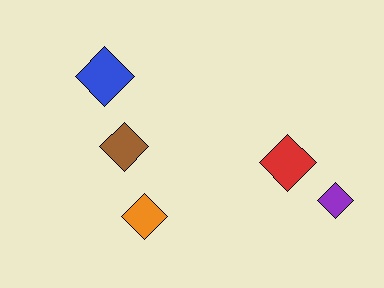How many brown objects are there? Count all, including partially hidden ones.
There is 1 brown object.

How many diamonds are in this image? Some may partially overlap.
There are 5 diamonds.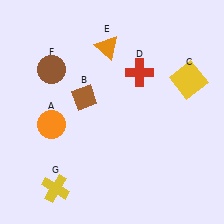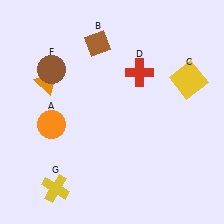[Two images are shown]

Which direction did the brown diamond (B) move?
The brown diamond (B) moved up.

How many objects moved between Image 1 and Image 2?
2 objects moved between the two images.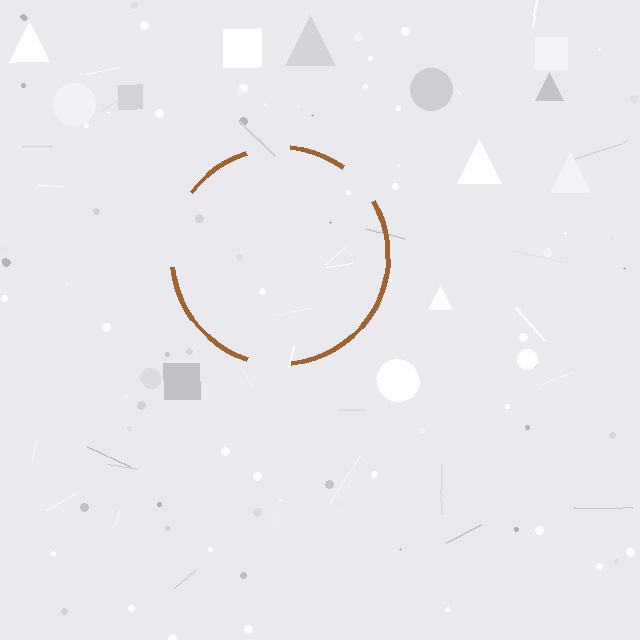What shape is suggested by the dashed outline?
The dashed outline suggests a circle.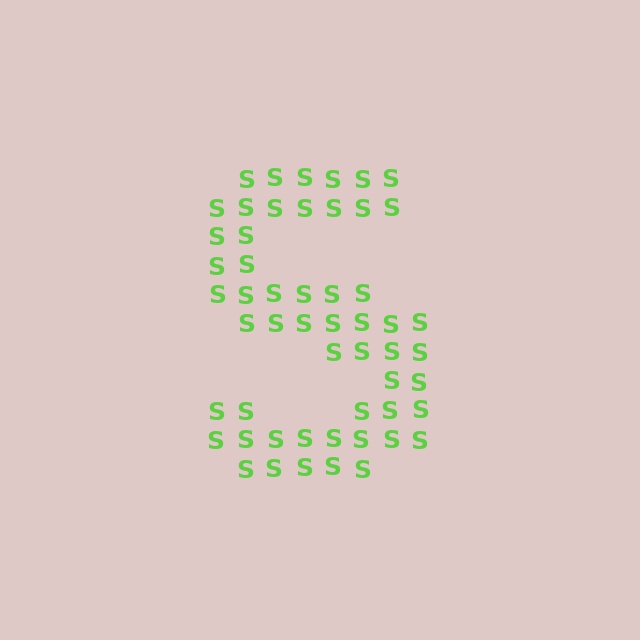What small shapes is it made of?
It is made of small letter S's.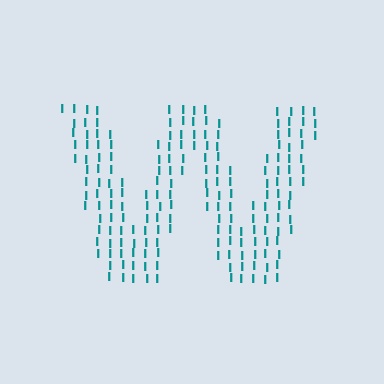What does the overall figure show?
The overall figure shows the letter W.